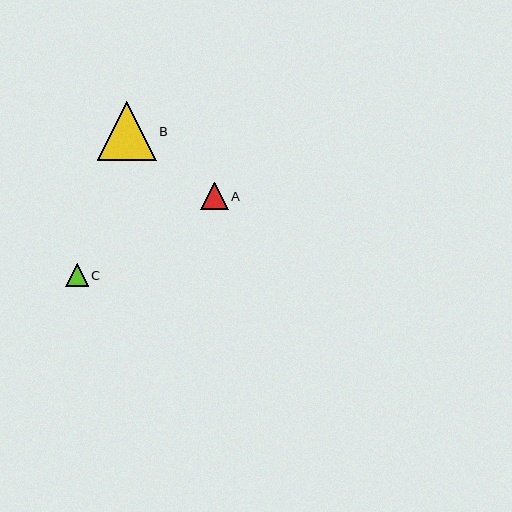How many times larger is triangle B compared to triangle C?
Triangle B is approximately 2.6 times the size of triangle C.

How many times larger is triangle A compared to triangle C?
Triangle A is approximately 1.2 times the size of triangle C.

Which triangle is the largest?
Triangle B is the largest with a size of approximately 58 pixels.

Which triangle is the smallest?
Triangle C is the smallest with a size of approximately 23 pixels.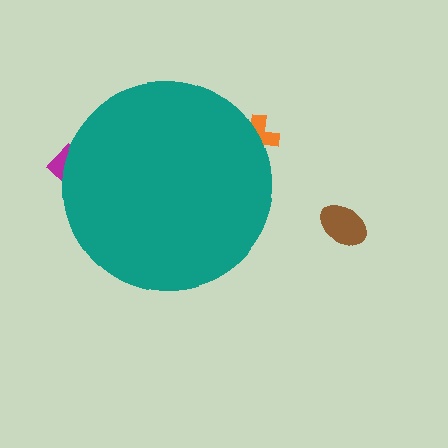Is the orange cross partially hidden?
Yes, the orange cross is partially hidden behind the teal circle.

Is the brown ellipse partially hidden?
No, the brown ellipse is fully visible.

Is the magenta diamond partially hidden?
Yes, the magenta diamond is partially hidden behind the teal circle.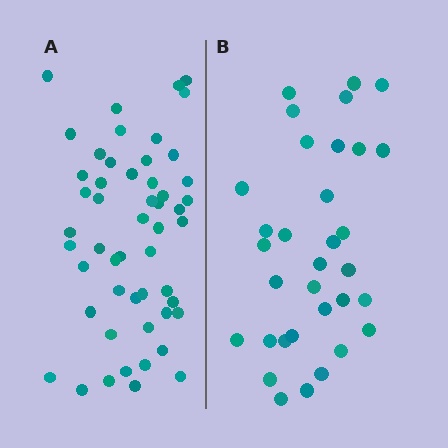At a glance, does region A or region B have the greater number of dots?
Region A (the left region) has more dots.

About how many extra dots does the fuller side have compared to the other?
Region A has approximately 20 more dots than region B.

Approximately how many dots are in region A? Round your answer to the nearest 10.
About 50 dots. (The exact count is 52, which rounds to 50.)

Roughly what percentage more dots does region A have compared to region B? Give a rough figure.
About 60% more.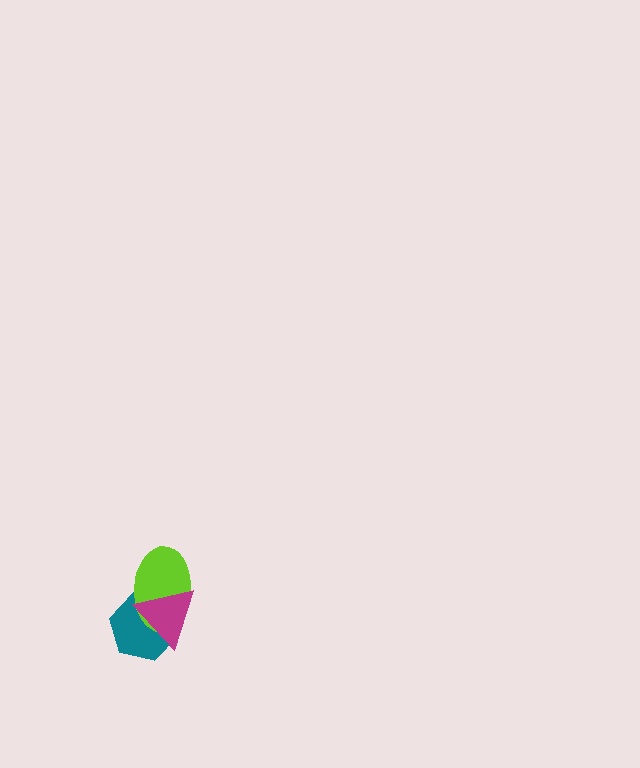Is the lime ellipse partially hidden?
Yes, it is partially covered by another shape.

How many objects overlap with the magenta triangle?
2 objects overlap with the magenta triangle.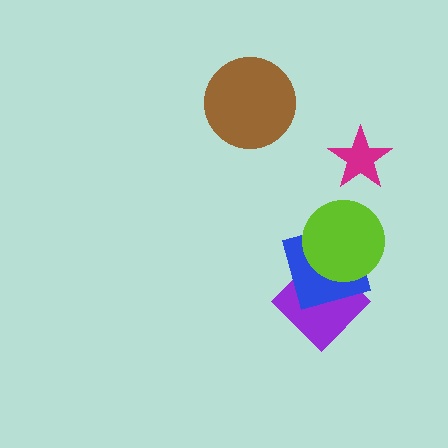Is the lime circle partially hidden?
No, no other shape covers it.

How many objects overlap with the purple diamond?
2 objects overlap with the purple diamond.